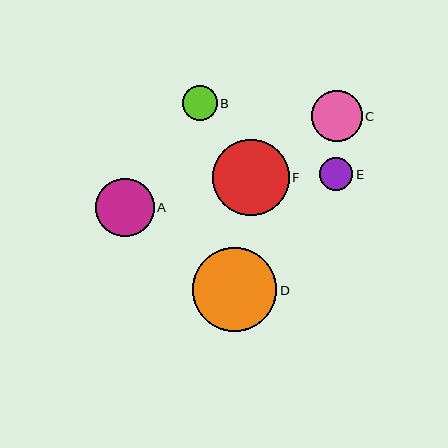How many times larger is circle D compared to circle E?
Circle D is approximately 2.6 times the size of circle E.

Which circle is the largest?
Circle D is the largest with a size of approximately 84 pixels.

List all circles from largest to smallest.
From largest to smallest: D, F, A, C, B, E.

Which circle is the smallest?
Circle E is the smallest with a size of approximately 33 pixels.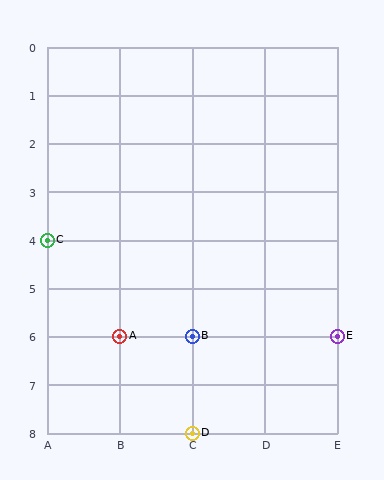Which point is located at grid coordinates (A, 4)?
Point C is at (A, 4).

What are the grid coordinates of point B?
Point B is at grid coordinates (C, 6).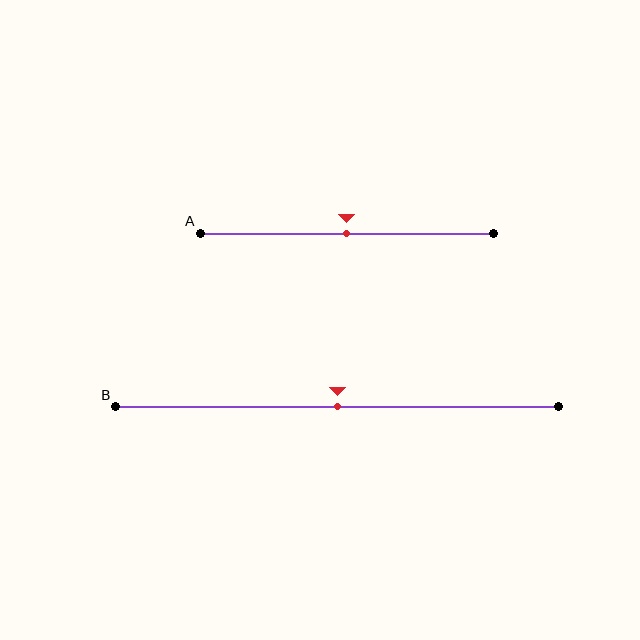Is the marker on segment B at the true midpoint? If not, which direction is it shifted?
Yes, the marker on segment B is at the true midpoint.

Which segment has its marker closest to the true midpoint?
Segment A has its marker closest to the true midpoint.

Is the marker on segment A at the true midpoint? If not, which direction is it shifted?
Yes, the marker on segment A is at the true midpoint.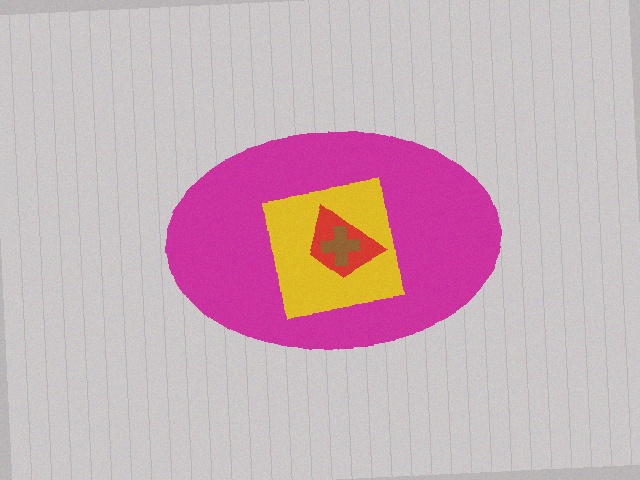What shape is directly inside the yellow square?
The red trapezoid.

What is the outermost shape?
The magenta ellipse.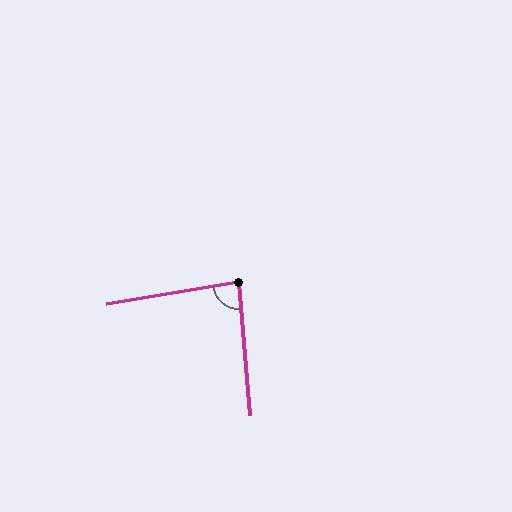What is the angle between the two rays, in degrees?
Approximately 85 degrees.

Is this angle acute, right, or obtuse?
It is acute.